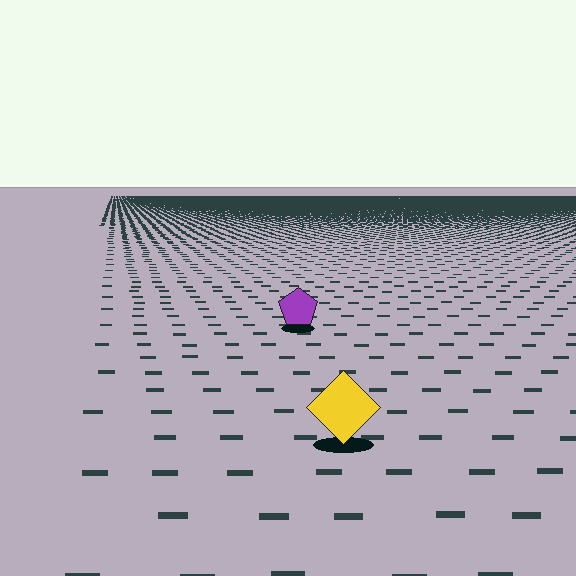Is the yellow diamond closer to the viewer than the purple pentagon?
Yes. The yellow diamond is closer — you can tell from the texture gradient: the ground texture is coarser near it.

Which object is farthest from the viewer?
The purple pentagon is farthest from the viewer. It appears smaller and the ground texture around it is denser.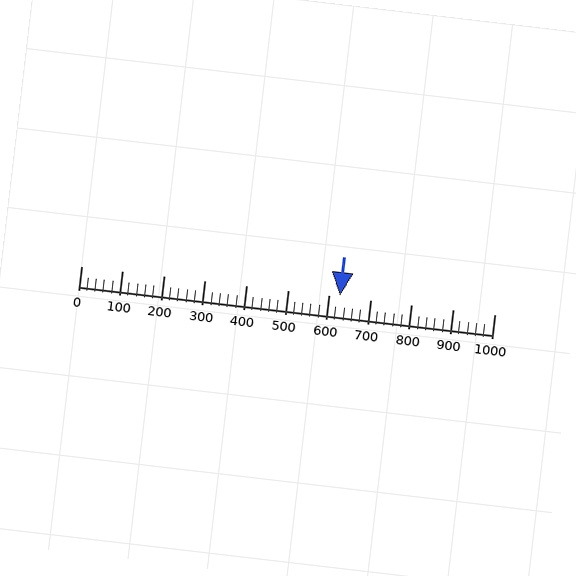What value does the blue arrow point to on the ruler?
The blue arrow points to approximately 627.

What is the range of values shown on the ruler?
The ruler shows values from 0 to 1000.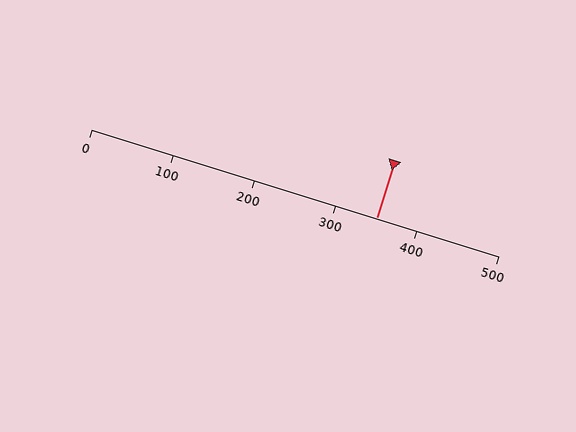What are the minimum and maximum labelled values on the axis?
The axis runs from 0 to 500.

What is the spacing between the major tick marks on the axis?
The major ticks are spaced 100 apart.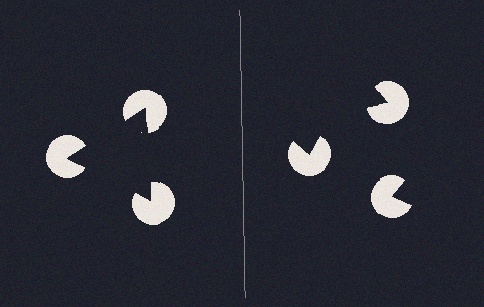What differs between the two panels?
The pac-man discs are positioned identically on both sides; only the wedge orientations differ. On the left they align to a triangle; on the right they are misaligned.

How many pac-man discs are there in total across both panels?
6 — 3 on each side.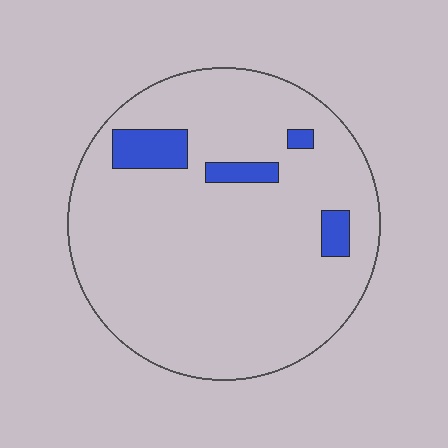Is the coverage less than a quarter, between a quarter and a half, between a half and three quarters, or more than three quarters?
Less than a quarter.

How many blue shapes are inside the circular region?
4.